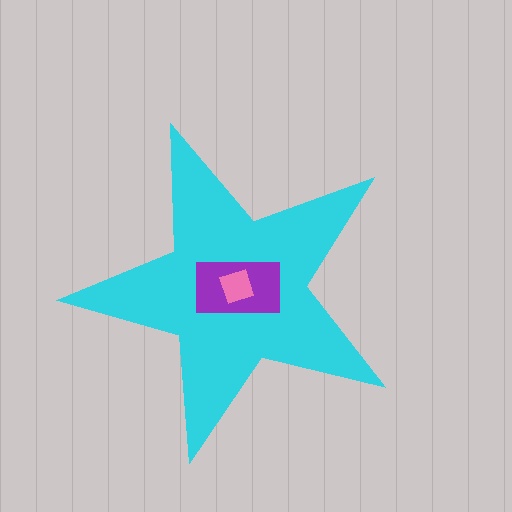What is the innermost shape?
The pink square.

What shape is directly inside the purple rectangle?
The pink square.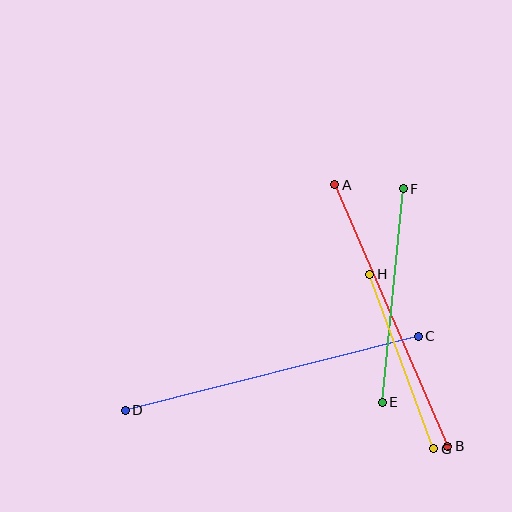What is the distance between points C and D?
The distance is approximately 302 pixels.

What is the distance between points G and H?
The distance is approximately 185 pixels.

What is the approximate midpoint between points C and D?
The midpoint is at approximately (272, 373) pixels.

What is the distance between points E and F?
The distance is approximately 215 pixels.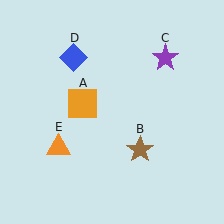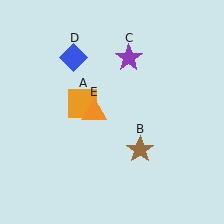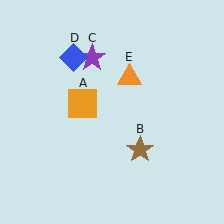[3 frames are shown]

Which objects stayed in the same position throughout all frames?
Orange square (object A) and brown star (object B) and blue diamond (object D) remained stationary.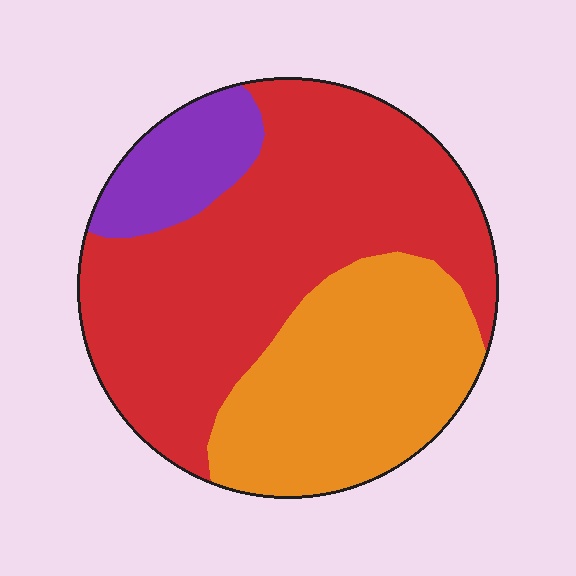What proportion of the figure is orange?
Orange takes up between a sixth and a third of the figure.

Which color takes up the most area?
Red, at roughly 55%.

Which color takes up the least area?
Purple, at roughly 10%.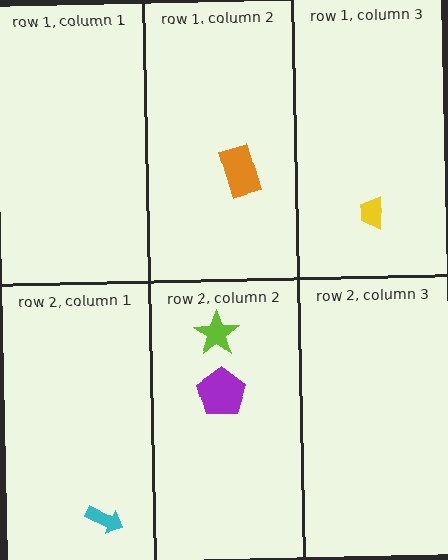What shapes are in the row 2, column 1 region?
The cyan arrow.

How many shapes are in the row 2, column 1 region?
1.